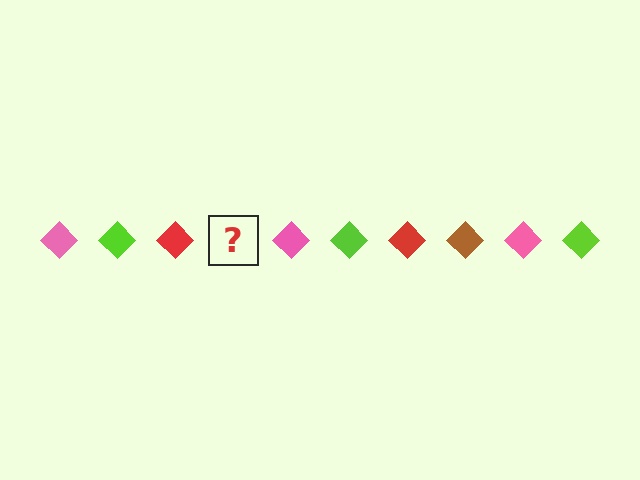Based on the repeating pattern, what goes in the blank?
The blank should be a brown diamond.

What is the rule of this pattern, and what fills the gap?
The rule is that the pattern cycles through pink, lime, red, brown diamonds. The gap should be filled with a brown diamond.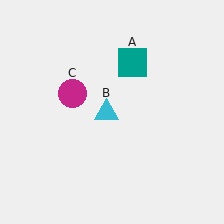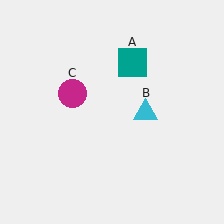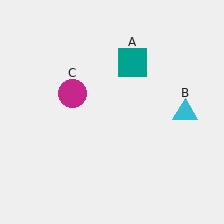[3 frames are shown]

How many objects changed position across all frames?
1 object changed position: cyan triangle (object B).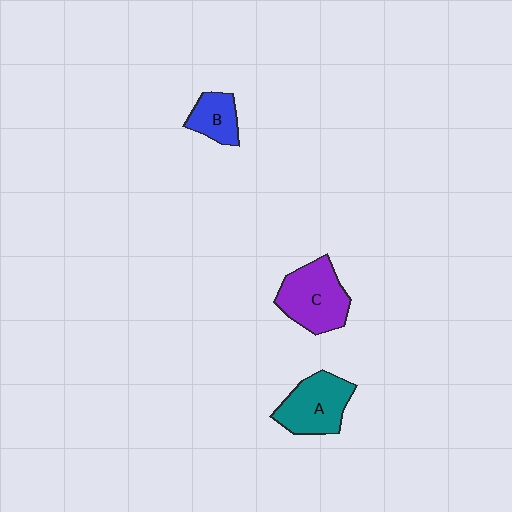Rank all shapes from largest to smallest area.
From largest to smallest: C (purple), A (teal), B (blue).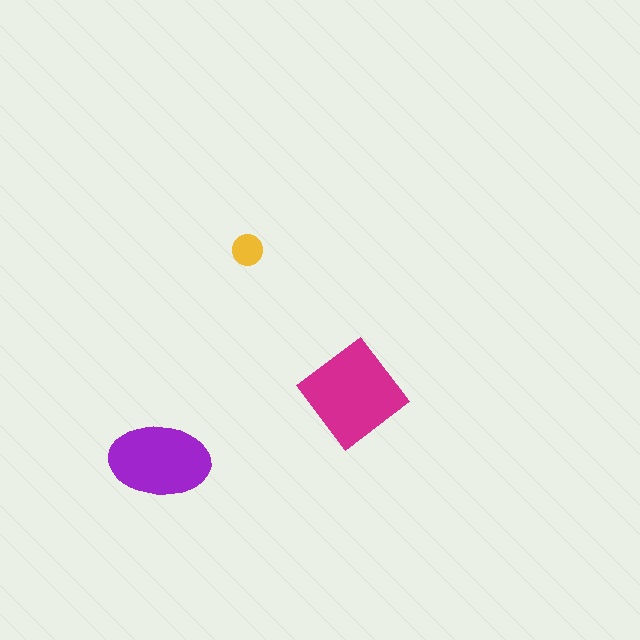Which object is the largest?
The magenta diamond.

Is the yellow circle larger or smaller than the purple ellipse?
Smaller.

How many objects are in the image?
There are 3 objects in the image.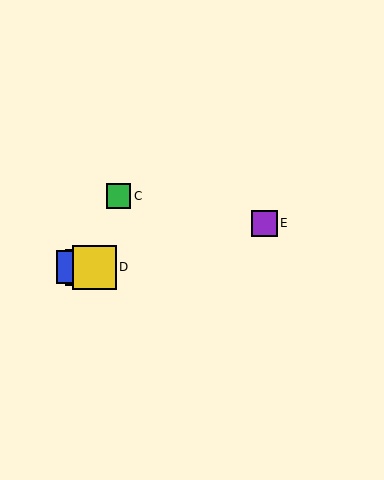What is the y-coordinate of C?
Object C is at y≈196.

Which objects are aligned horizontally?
Objects A, B, D are aligned horizontally.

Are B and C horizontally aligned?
No, B is at y≈267 and C is at y≈196.